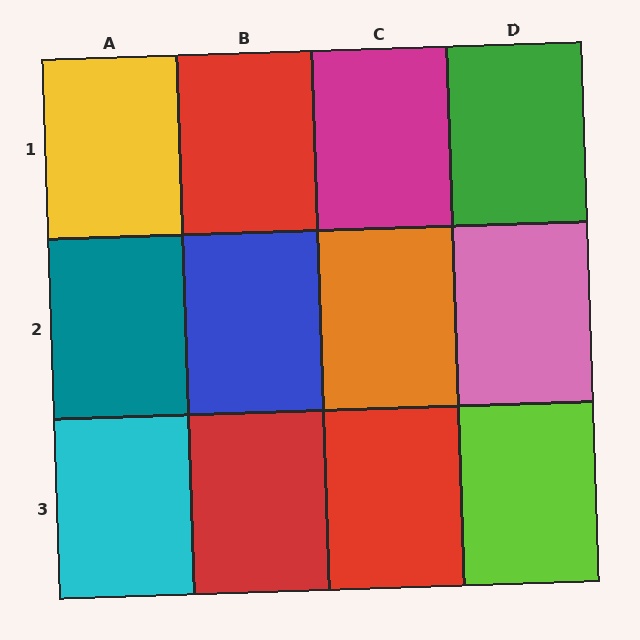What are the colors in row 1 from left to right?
Yellow, red, magenta, green.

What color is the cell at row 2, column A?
Teal.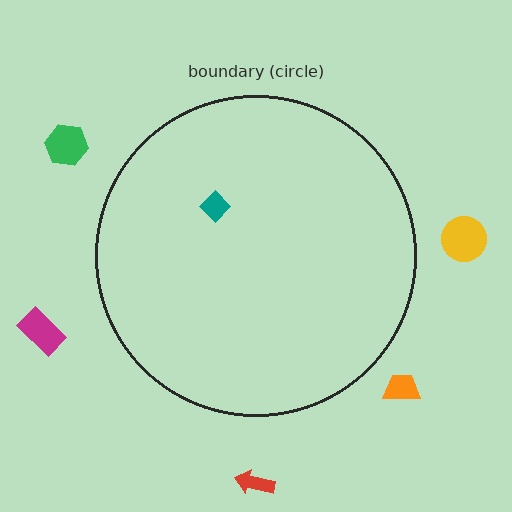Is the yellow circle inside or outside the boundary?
Outside.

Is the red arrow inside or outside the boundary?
Outside.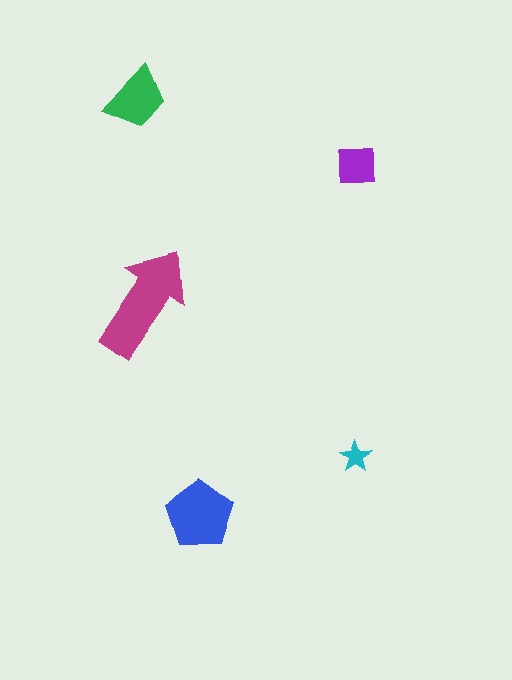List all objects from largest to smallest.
The magenta arrow, the blue pentagon, the green trapezoid, the purple square, the cyan star.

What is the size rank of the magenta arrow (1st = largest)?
1st.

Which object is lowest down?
The blue pentagon is bottommost.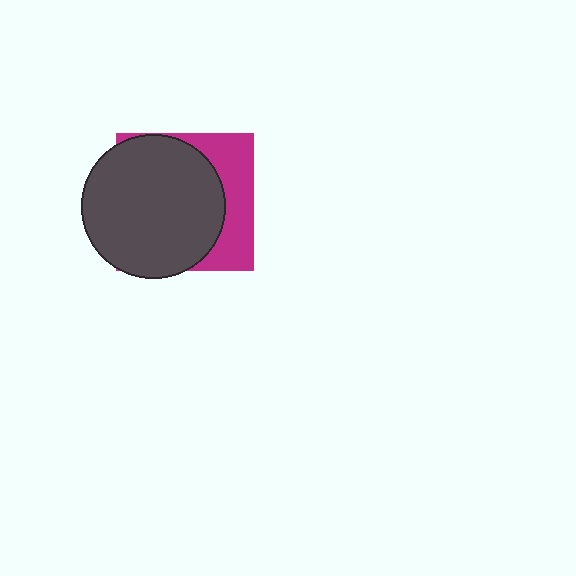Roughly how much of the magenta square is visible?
A small part of it is visible (roughly 31%).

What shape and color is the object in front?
The object in front is a dark gray circle.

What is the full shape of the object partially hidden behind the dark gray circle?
The partially hidden object is a magenta square.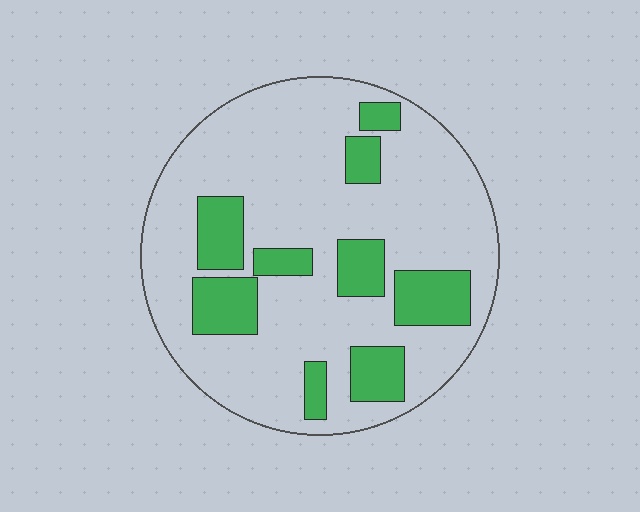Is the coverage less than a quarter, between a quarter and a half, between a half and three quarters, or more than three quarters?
Less than a quarter.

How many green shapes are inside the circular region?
9.